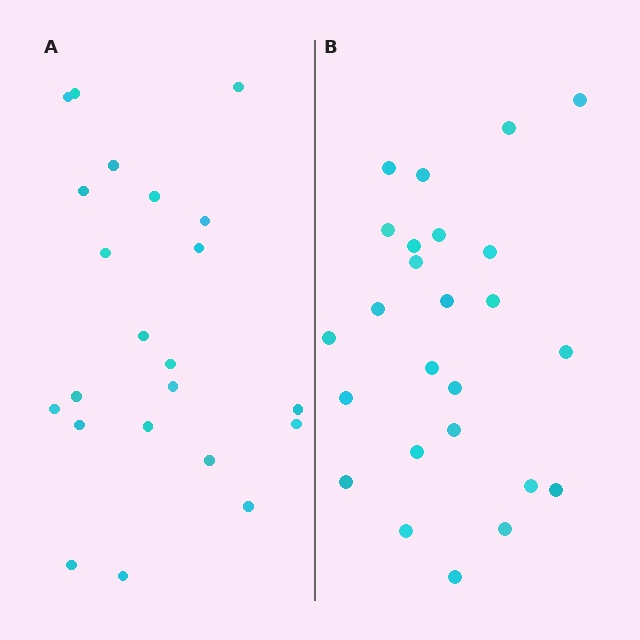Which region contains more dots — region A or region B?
Region B (the right region) has more dots.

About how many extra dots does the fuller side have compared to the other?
Region B has just a few more — roughly 2 or 3 more dots than region A.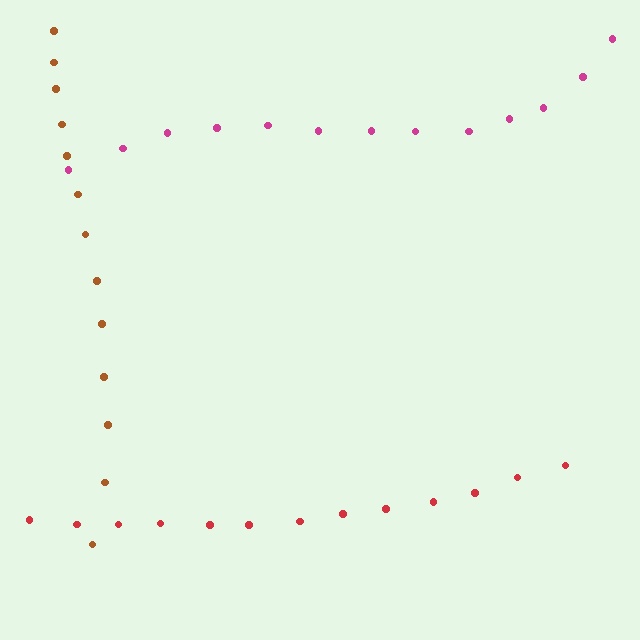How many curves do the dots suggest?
There are 3 distinct paths.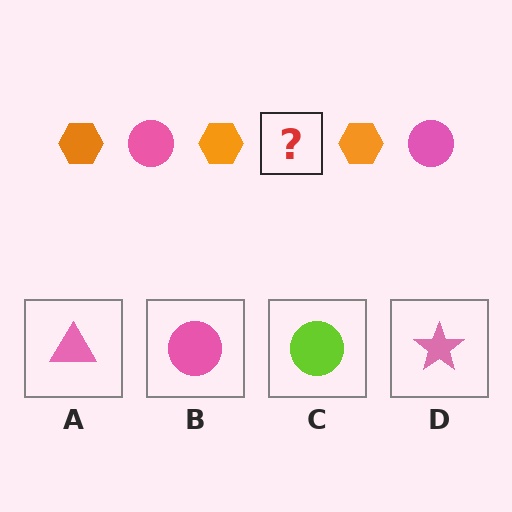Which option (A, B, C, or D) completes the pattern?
B.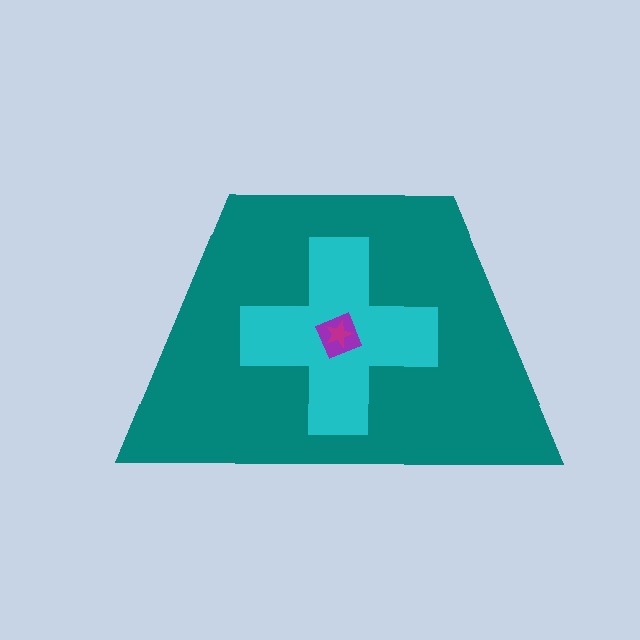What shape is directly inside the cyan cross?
The purple diamond.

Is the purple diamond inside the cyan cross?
Yes.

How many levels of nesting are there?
4.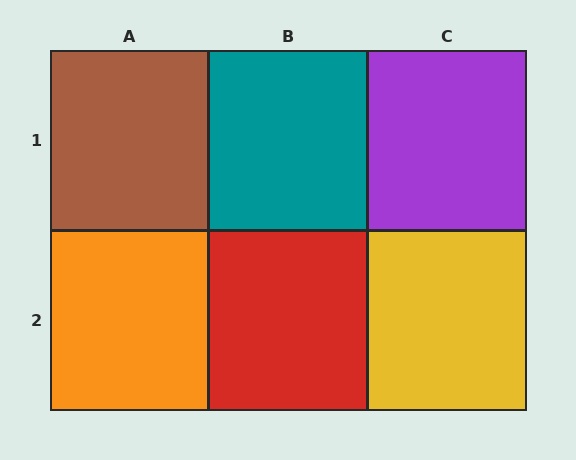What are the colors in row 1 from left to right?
Brown, teal, purple.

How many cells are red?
1 cell is red.